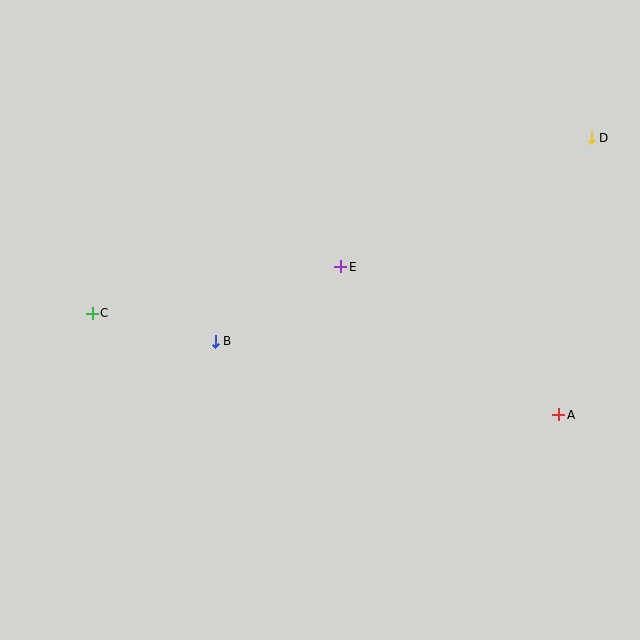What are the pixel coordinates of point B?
Point B is at (215, 341).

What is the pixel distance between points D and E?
The distance between D and E is 282 pixels.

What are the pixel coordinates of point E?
Point E is at (341, 267).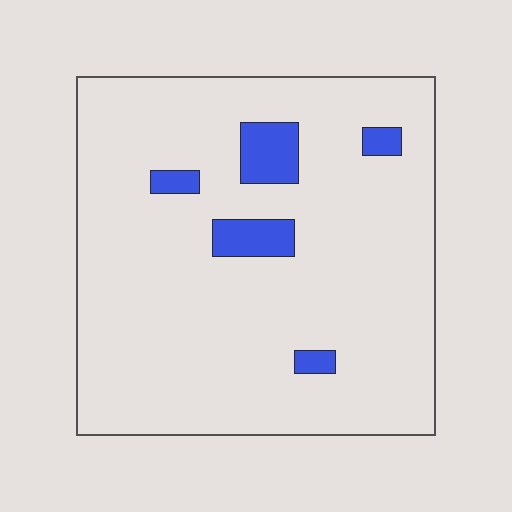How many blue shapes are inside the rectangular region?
5.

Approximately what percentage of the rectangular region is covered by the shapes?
Approximately 10%.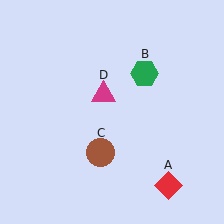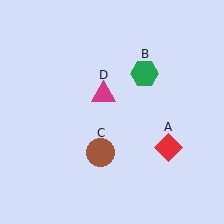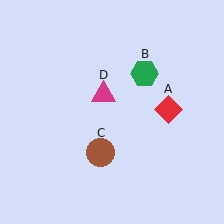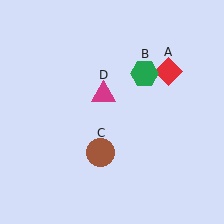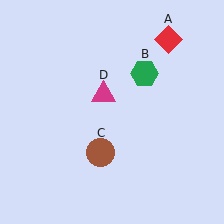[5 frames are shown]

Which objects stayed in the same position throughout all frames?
Green hexagon (object B) and brown circle (object C) and magenta triangle (object D) remained stationary.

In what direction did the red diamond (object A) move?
The red diamond (object A) moved up.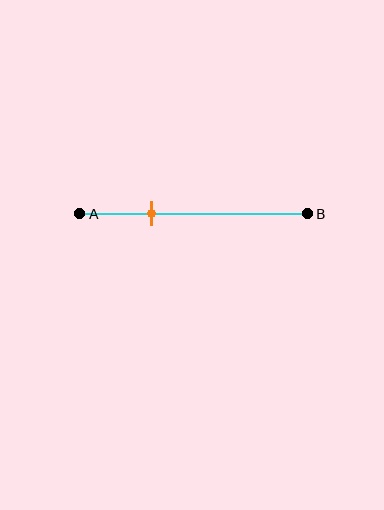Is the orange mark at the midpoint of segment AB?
No, the mark is at about 30% from A, not at the 50% midpoint.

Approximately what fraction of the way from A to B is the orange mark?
The orange mark is approximately 30% of the way from A to B.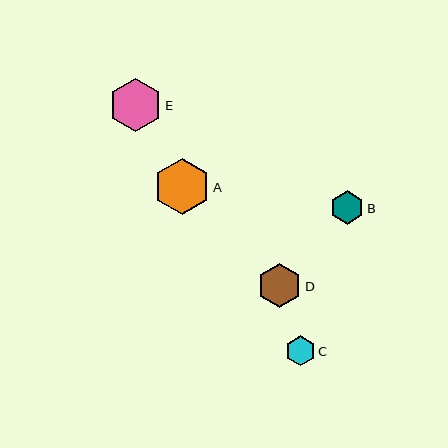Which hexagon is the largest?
Hexagon A is the largest with a size of approximately 57 pixels.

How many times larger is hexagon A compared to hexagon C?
Hexagon A is approximately 1.9 times the size of hexagon C.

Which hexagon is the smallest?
Hexagon C is the smallest with a size of approximately 30 pixels.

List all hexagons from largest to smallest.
From largest to smallest: A, E, D, B, C.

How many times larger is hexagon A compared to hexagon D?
Hexagon A is approximately 1.3 times the size of hexagon D.